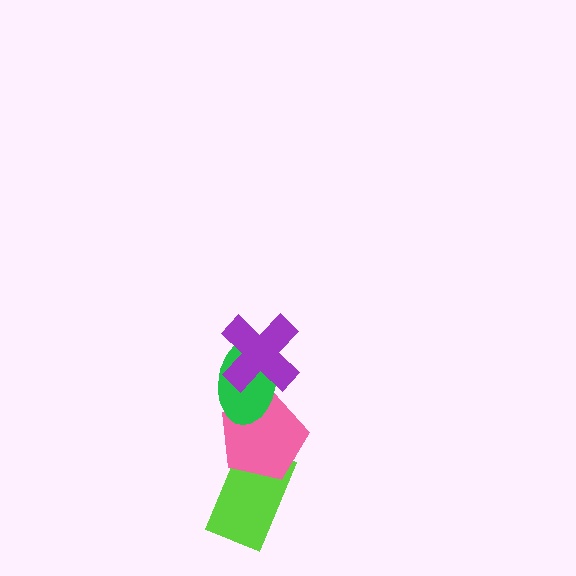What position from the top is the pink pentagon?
The pink pentagon is 3rd from the top.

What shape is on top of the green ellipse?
The purple cross is on top of the green ellipse.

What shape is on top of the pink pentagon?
The green ellipse is on top of the pink pentagon.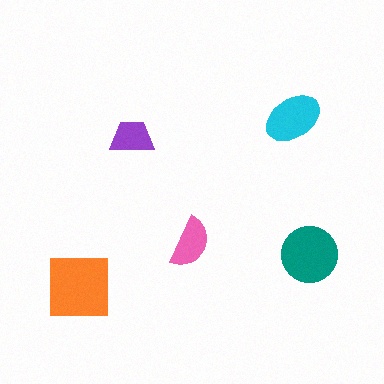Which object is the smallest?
The purple trapezoid.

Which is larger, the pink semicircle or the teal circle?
The teal circle.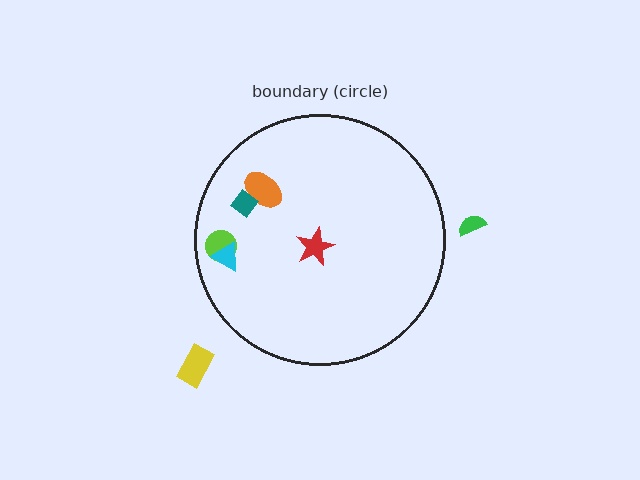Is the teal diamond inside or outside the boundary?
Inside.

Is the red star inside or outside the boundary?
Inside.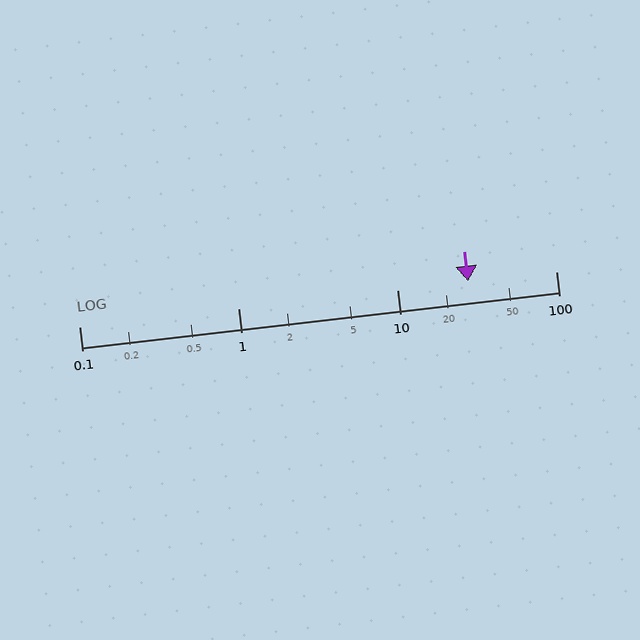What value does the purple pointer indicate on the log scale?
The pointer indicates approximately 28.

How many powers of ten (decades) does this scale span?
The scale spans 3 decades, from 0.1 to 100.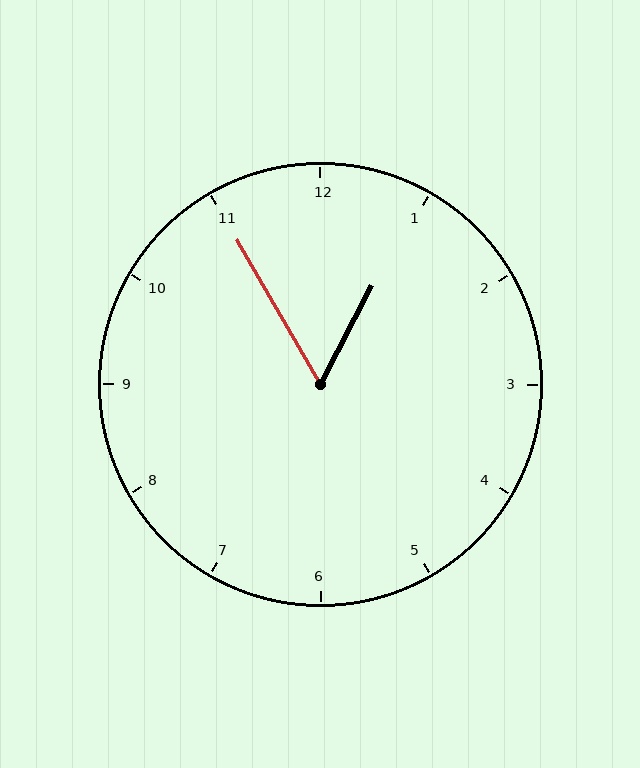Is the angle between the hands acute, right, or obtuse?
It is acute.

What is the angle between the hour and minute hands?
Approximately 58 degrees.